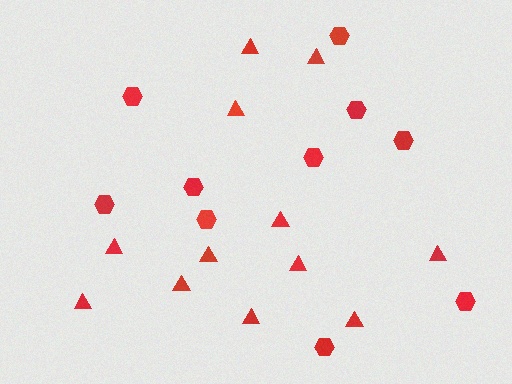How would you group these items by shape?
There are 2 groups: one group of triangles (12) and one group of hexagons (10).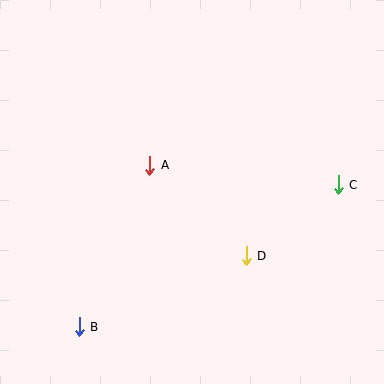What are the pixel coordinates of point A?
Point A is at (150, 165).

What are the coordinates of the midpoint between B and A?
The midpoint between B and A is at (114, 246).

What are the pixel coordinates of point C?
Point C is at (338, 185).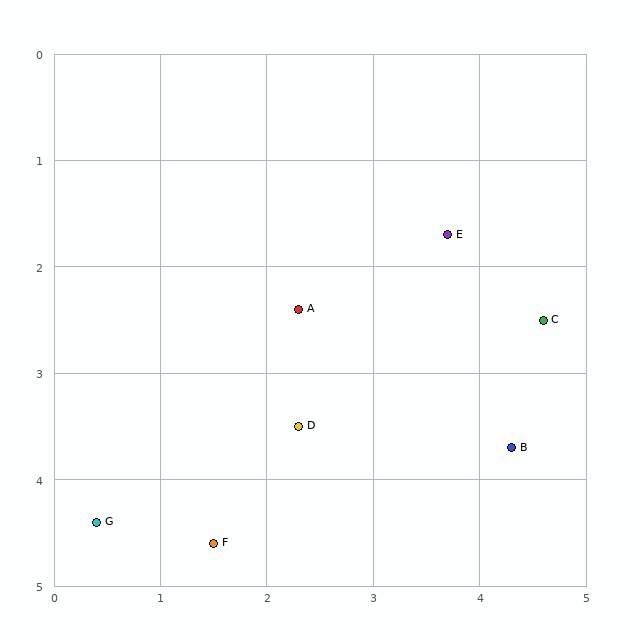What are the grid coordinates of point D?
Point D is at approximately (2.3, 3.5).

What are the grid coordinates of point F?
Point F is at approximately (1.5, 4.6).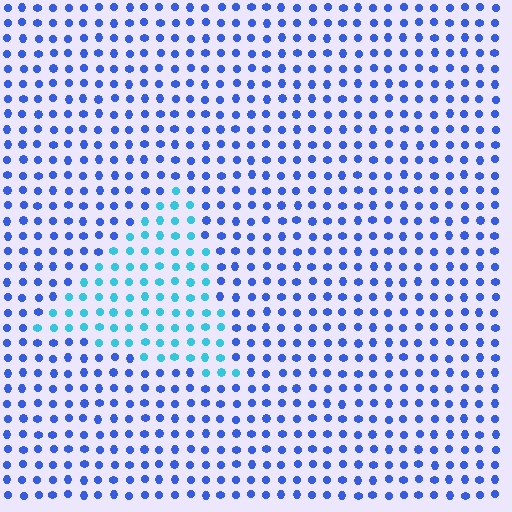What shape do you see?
I see a triangle.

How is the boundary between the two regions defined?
The boundary is defined purely by a slight shift in hue (about 38 degrees). Spacing, size, and orientation are identical on both sides.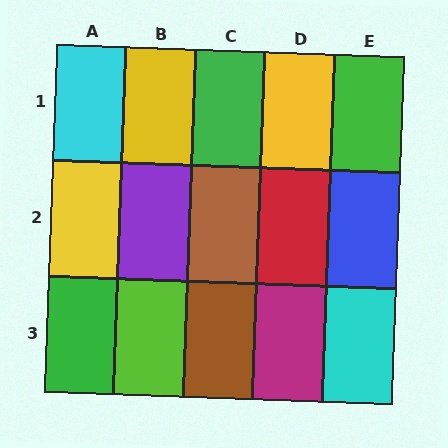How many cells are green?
3 cells are green.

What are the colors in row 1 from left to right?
Cyan, yellow, green, yellow, green.